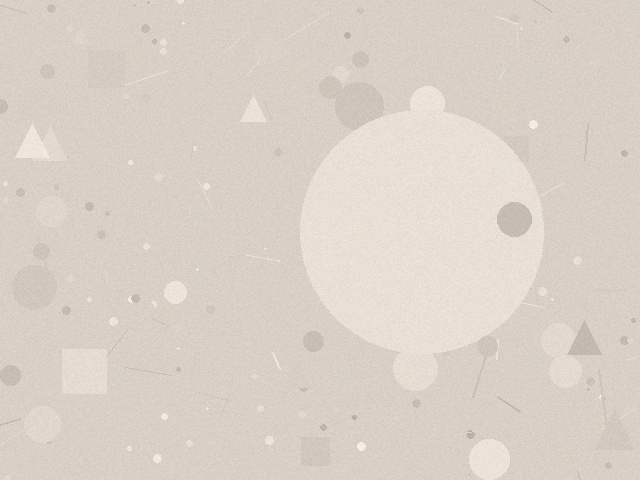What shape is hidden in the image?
A circle is hidden in the image.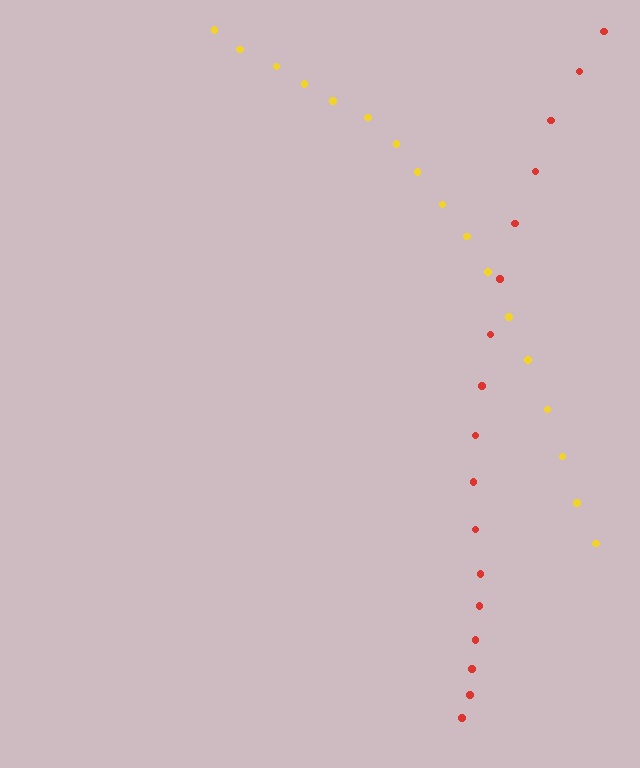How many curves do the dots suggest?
There are 2 distinct paths.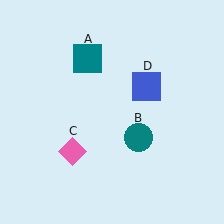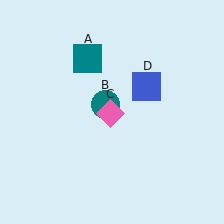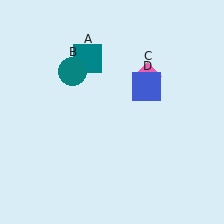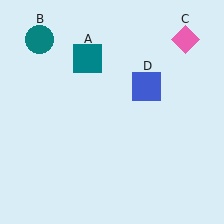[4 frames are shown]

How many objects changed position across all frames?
2 objects changed position: teal circle (object B), pink diamond (object C).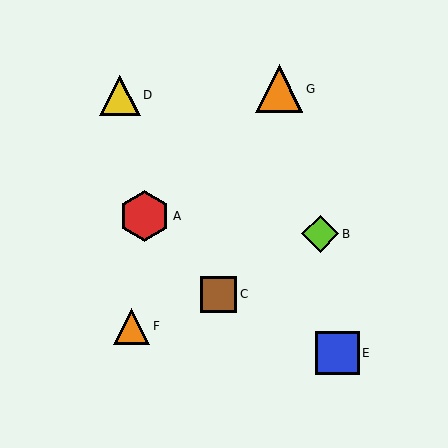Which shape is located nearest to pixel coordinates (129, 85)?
The yellow triangle (labeled D) at (120, 95) is nearest to that location.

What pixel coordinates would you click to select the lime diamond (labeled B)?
Click at (320, 234) to select the lime diamond B.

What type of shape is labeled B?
Shape B is a lime diamond.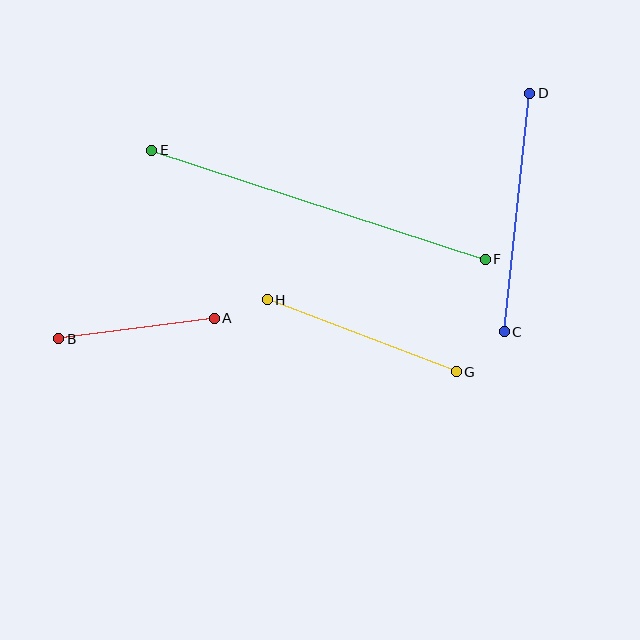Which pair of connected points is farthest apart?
Points E and F are farthest apart.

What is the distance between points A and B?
The distance is approximately 157 pixels.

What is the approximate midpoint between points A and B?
The midpoint is at approximately (136, 328) pixels.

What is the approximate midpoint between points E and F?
The midpoint is at approximately (319, 205) pixels.